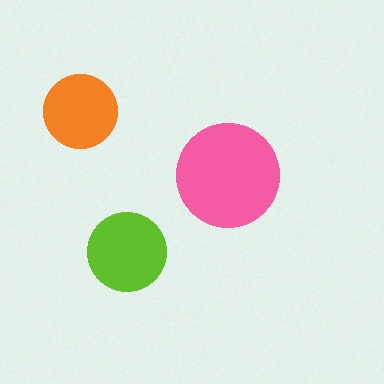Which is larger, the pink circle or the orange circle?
The pink one.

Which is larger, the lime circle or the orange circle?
The lime one.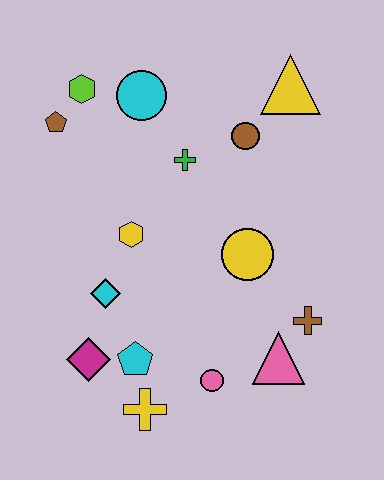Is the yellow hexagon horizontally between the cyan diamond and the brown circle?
Yes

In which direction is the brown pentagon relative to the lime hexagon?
The brown pentagon is below the lime hexagon.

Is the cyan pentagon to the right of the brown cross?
No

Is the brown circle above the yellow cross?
Yes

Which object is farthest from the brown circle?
The yellow cross is farthest from the brown circle.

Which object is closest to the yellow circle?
The brown cross is closest to the yellow circle.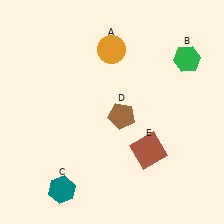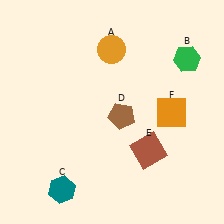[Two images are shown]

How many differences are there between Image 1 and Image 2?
There is 1 difference between the two images.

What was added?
An orange square (F) was added in Image 2.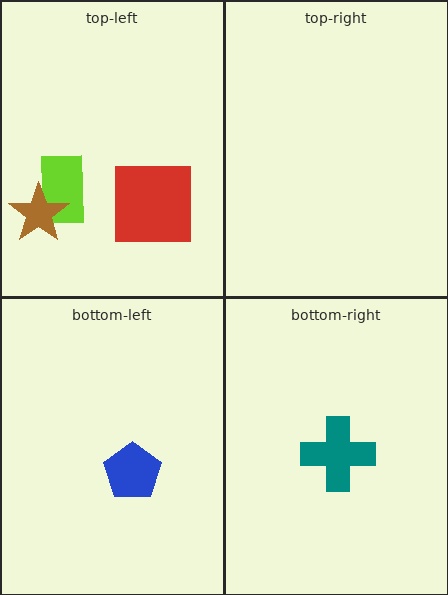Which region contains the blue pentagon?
The bottom-left region.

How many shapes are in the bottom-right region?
1.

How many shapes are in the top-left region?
3.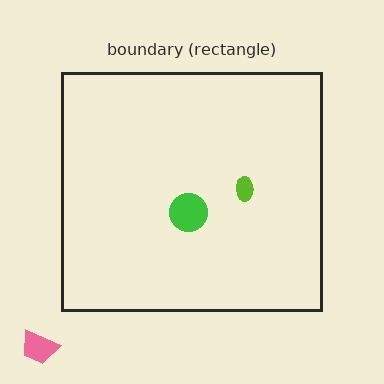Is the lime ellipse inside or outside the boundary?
Inside.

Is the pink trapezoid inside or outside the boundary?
Outside.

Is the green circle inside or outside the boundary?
Inside.